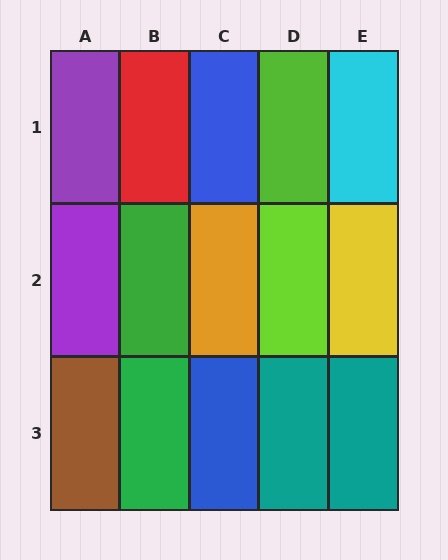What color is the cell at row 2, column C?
Orange.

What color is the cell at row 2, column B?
Green.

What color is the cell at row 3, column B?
Green.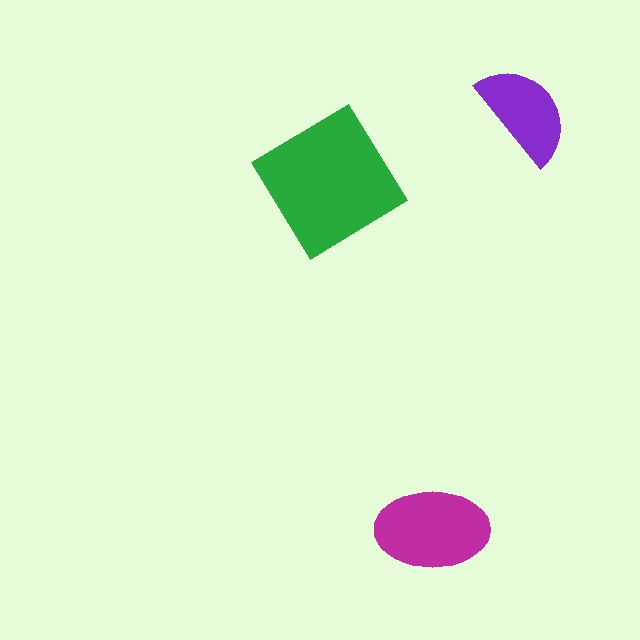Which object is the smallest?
The purple semicircle.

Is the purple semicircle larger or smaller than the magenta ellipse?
Smaller.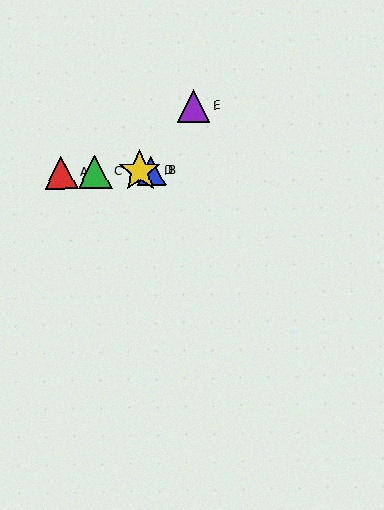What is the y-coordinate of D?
Object D is at y≈171.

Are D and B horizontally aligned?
Yes, both are at y≈171.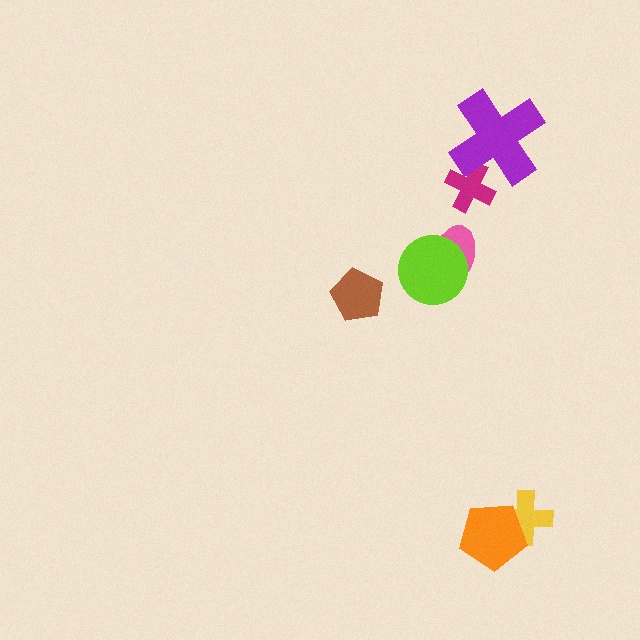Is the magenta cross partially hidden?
Yes, it is partially covered by another shape.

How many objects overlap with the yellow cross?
1 object overlaps with the yellow cross.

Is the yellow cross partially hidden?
Yes, it is partially covered by another shape.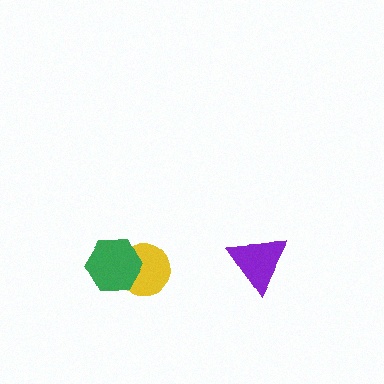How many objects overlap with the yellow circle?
1 object overlaps with the yellow circle.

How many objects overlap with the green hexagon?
1 object overlaps with the green hexagon.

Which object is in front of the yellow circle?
The green hexagon is in front of the yellow circle.